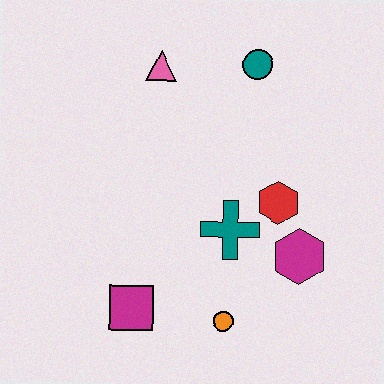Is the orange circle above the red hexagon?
No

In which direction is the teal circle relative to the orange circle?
The teal circle is above the orange circle.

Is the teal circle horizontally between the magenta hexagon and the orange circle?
Yes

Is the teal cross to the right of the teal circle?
No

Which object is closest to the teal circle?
The pink triangle is closest to the teal circle.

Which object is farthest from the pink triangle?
The orange circle is farthest from the pink triangle.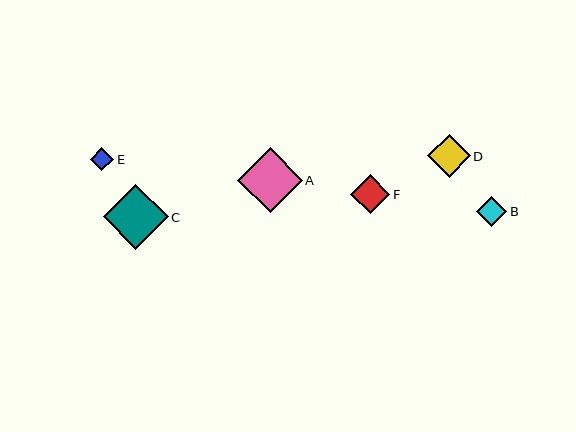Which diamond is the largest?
Diamond C is the largest with a size of approximately 65 pixels.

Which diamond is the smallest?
Diamond E is the smallest with a size of approximately 23 pixels.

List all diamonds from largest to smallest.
From largest to smallest: C, A, D, F, B, E.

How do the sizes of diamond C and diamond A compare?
Diamond C and diamond A are approximately the same size.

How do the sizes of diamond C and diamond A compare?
Diamond C and diamond A are approximately the same size.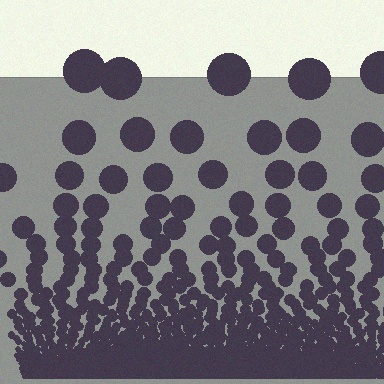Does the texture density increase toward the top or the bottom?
Density increases toward the bottom.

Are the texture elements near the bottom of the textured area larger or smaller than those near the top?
Smaller. The gradient is inverted — elements near the bottom are smaller and denser.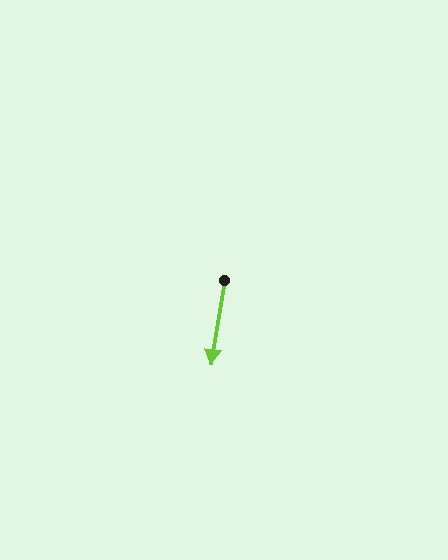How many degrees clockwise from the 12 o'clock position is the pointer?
Approximately 189 degrees.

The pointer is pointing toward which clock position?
Roughly 6 o'clock.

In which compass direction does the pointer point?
South.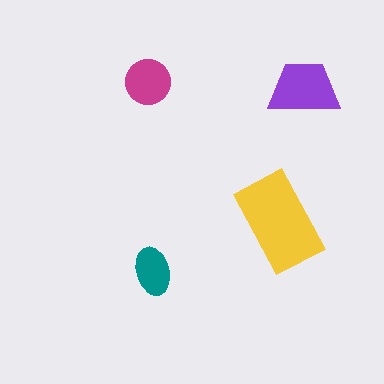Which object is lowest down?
The teal ellipse is bottommost.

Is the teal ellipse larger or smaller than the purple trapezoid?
Smaller.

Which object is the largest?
The yellow rectangle.